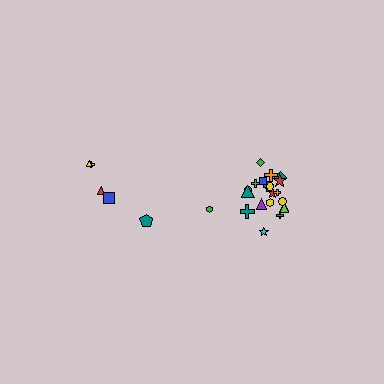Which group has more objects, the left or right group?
The right group.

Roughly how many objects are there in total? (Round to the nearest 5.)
Roughly 25 objects in total.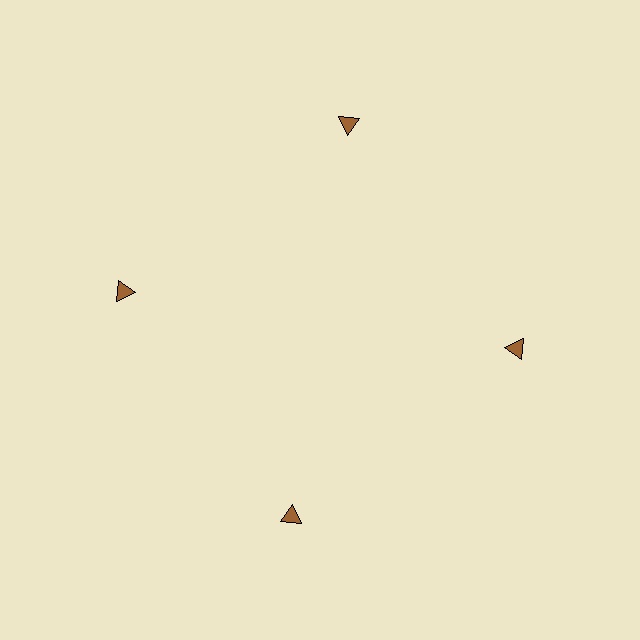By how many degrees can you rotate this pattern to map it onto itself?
The pattern maps onto itself every 90 degrees of rotation.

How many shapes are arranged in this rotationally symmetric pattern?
There are 4 shapes, arranged in 4 groups of 1.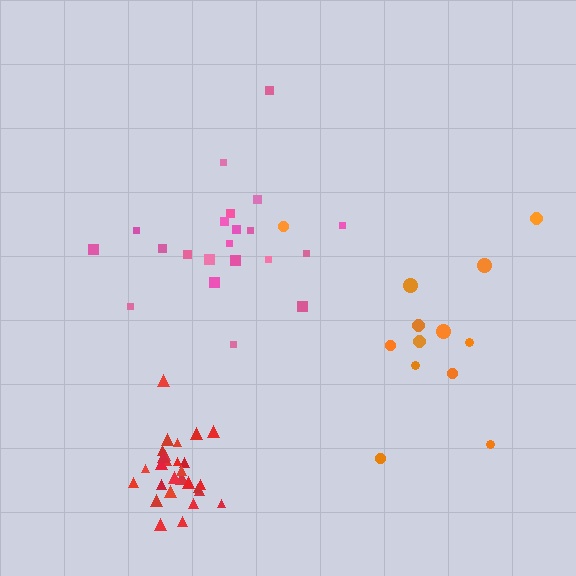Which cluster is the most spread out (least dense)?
Orange.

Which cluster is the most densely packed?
Red.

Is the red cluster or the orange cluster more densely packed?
Red.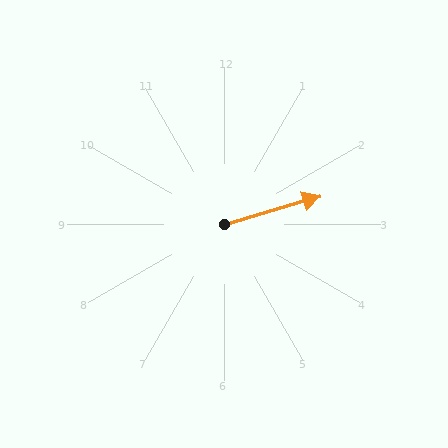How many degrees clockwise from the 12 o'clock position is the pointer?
Approximately 74 degrees.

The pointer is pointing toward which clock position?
Roughly 2 o'clock.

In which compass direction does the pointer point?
East.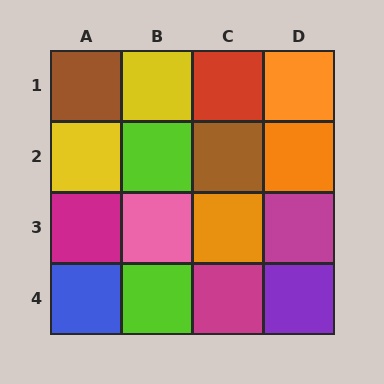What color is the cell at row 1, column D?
Orange.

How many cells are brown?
2 cells are brown.